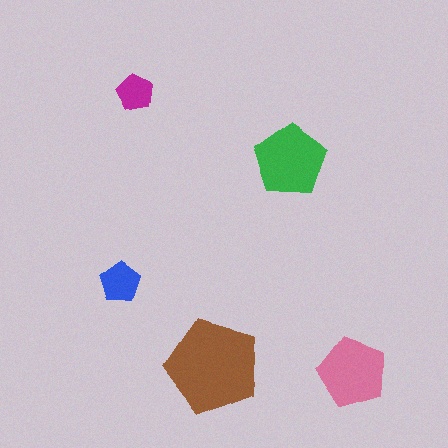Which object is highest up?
The magenta pentagon is topmost.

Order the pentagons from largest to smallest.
the brown one, the green one, the pink one, the blue one, the magenta one.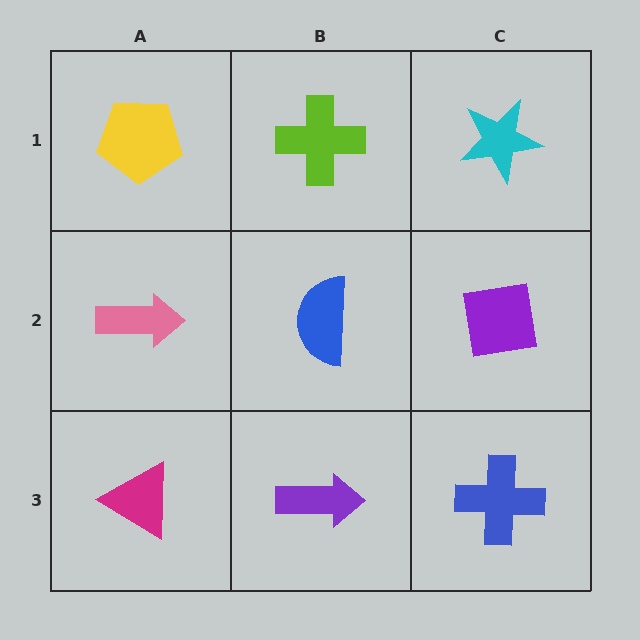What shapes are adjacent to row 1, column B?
A blue semicircle (row 2, column B), a yellow pentagon (row 1, column A), a cyan star (row 1, column C).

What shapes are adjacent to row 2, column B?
A lime cross (row 1, column B), a purple arrow (row 3, column B), a pink arrow (row 2, column A), a purple square (row 2, column C).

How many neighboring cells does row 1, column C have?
2.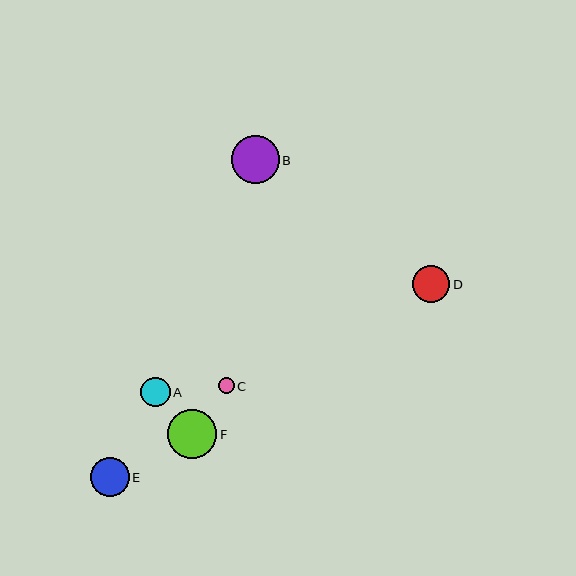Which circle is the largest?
Circle F is the largest with a size of approximately 49 pixels.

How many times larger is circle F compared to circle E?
Circle F is approximately 1.3 times the size of circle E.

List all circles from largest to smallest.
From largest to smallest: F, B, E, D, A, C.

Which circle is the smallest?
Circle C is the smallest with a size of approximately 16 pixels.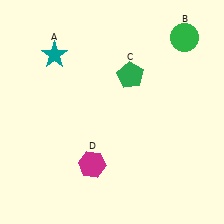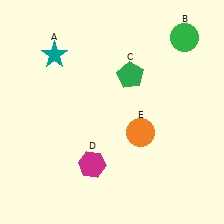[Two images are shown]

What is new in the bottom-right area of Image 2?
An orange circle (E) was added in the bottom-right area of Image 2.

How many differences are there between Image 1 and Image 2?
There is 1 difference between the two images.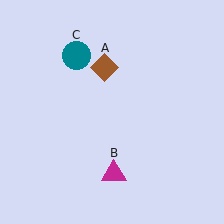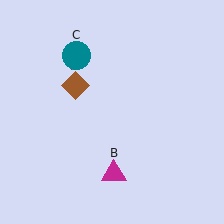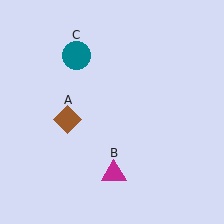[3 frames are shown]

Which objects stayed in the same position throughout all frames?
Magenta triangle (object B) and teal circle (object C) remained stationary.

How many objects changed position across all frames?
1 object changed position: brown diamond (object A).